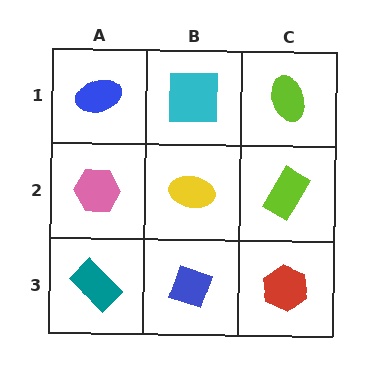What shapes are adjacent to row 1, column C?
A lime rectangle (row 2, column C), a cyan square (row 1, column B).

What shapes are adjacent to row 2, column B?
A cyan square (row 1, column B), a blue diamond (row 3, column B), a pink hexagon (row 2, column A), a lime rectangle (row 2, column C).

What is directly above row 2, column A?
A blue ellipse.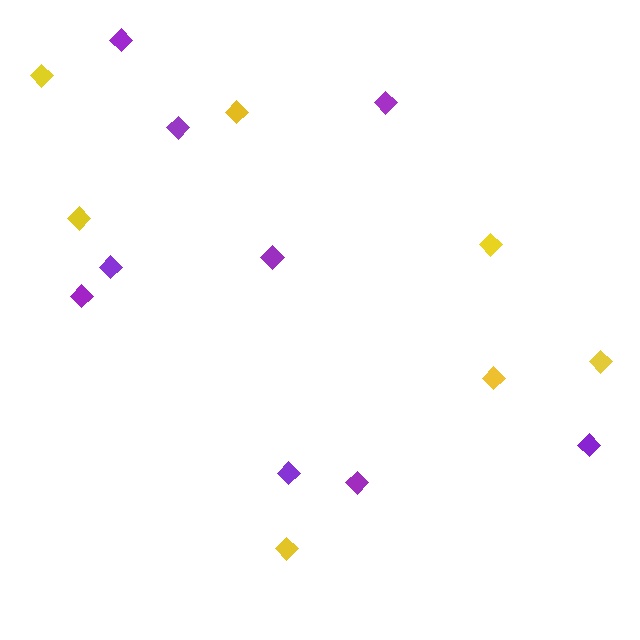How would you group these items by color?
There are 2 groups: one group of yellow diamonds (7) and one group of purple diamonds (9).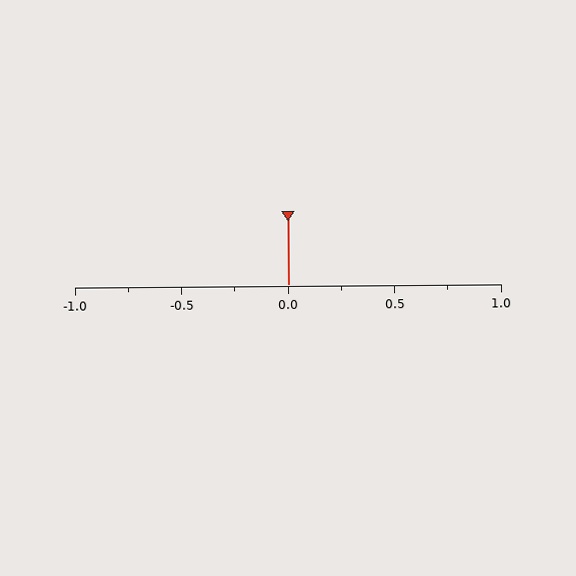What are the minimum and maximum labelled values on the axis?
The axis runs from -1.0 to 1.0.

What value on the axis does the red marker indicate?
The marker indicates approximately 0.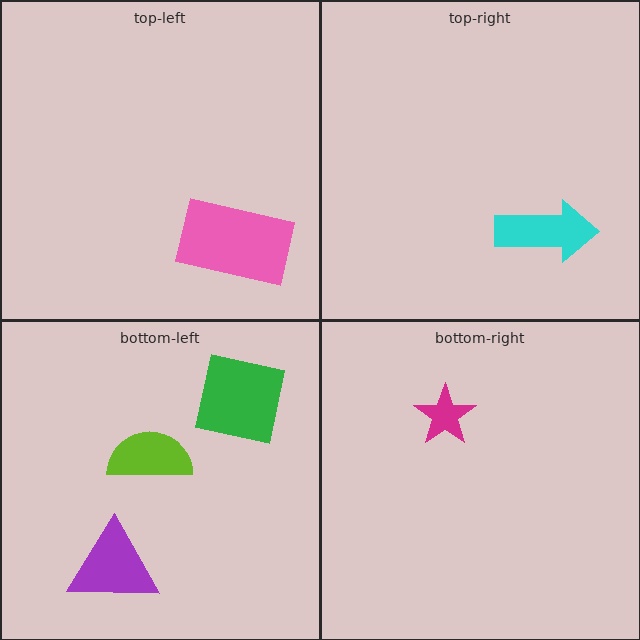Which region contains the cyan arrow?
The top-right region.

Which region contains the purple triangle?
The bottom-left region.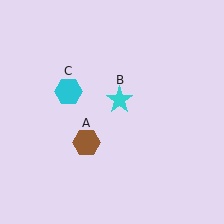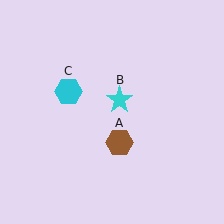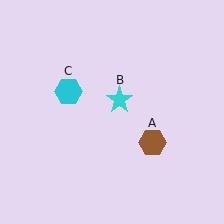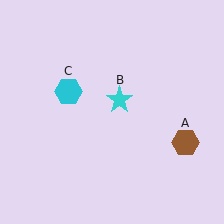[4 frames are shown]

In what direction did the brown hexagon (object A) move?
The brown hexagon (object A) moved right.